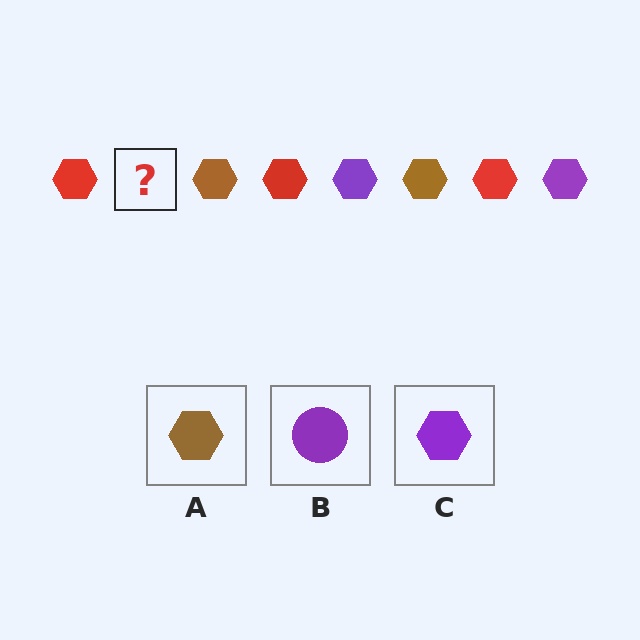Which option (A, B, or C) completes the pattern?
C.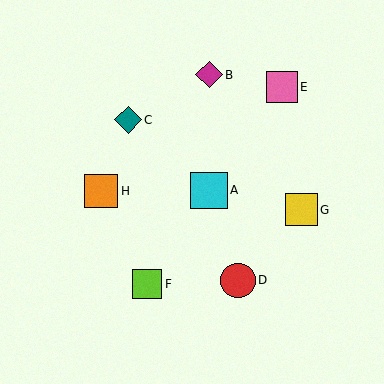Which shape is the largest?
The cyan square (labeled A) is the largest.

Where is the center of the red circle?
The center of the red circle is at (238, 280).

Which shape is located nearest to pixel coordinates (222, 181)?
The cyan square (labeled A) at (209, 190) is nearest to that location.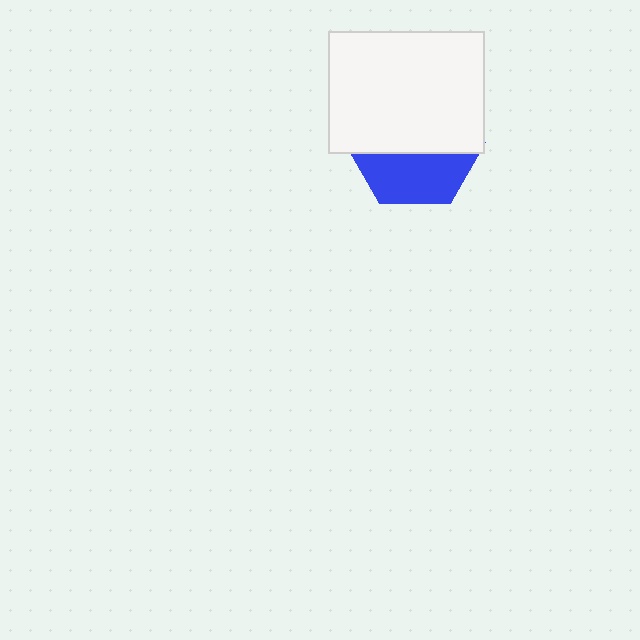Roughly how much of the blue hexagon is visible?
A small part of it is visible (roughly 39%).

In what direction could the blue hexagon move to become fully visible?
The blue hexagon could move down. That would shift it out from behind the white rectangle entirely.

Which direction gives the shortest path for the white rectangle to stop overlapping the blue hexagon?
Moving up gives the shortest separation.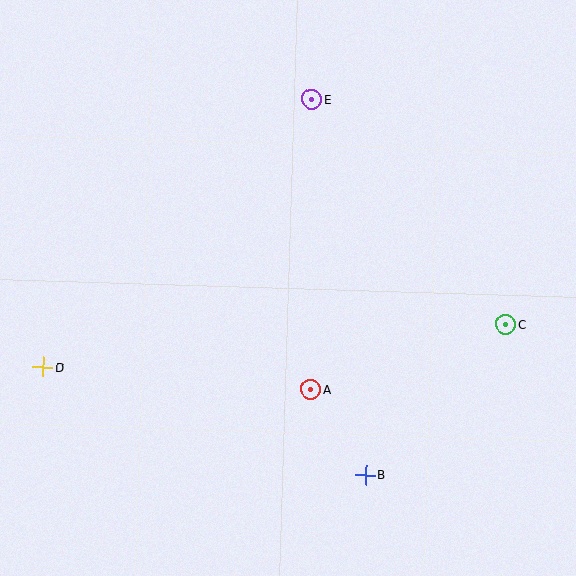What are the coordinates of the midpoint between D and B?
The midpoint between D and B is at (204, 421).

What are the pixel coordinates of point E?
Point E is at (312, 99).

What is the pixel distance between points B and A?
The distance between B and A is 101 pixels.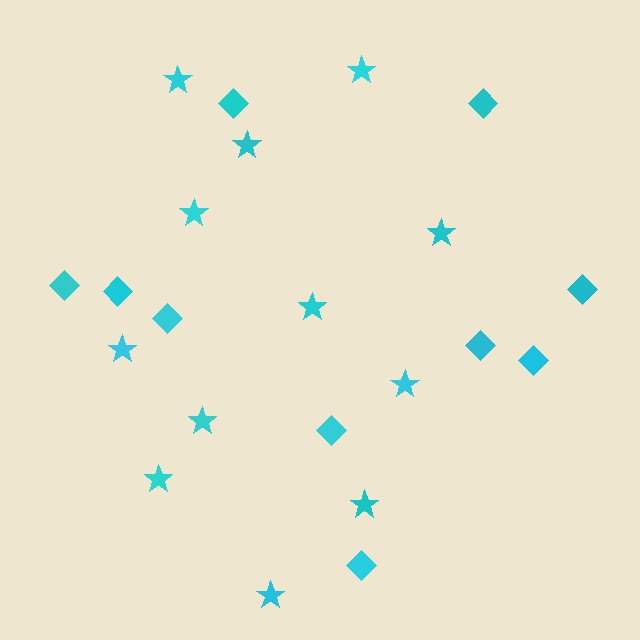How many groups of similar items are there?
There are 2 groups: one group of diamonds (10) and one group of stars (12).